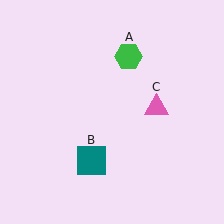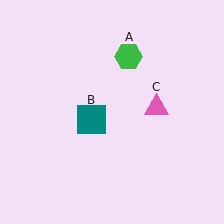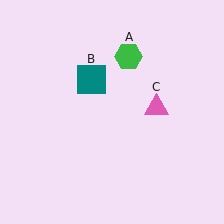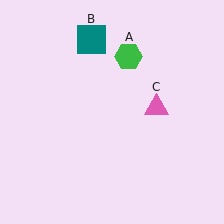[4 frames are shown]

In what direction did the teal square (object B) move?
The teal square (object B) moved up.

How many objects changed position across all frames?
1 object changed position: teal square (object B).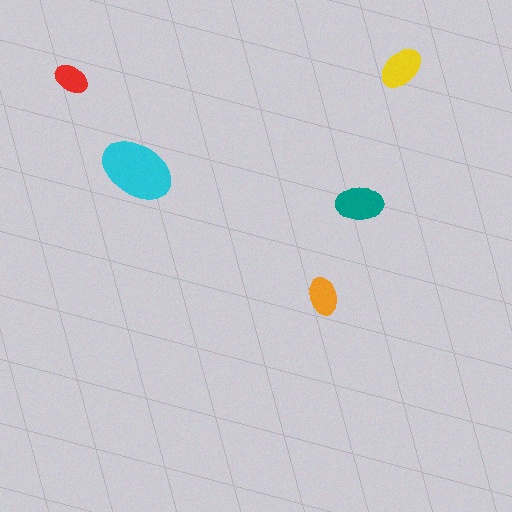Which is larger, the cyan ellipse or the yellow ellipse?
The cyan one.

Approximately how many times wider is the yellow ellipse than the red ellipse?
About 1.5 times wider.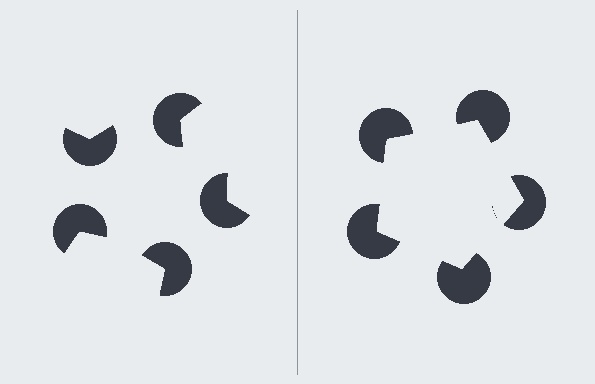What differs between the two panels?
The pac-man discs are positioned identically on both sides; only the wedge orientations differ. On the right they align to a pentagon; on the left they are misaligned.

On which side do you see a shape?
An illusory pentagon appears on the right side. On the left side the wedge cuts are rotated, so no coherent shape forms.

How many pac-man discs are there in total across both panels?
10 — 5 on each side.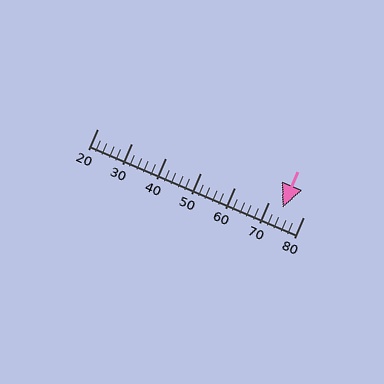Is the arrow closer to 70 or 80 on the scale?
The arrow is closer to 70.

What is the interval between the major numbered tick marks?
The major tick marks are spaced 10 units apart.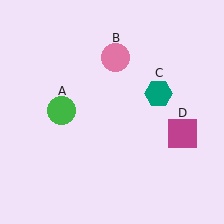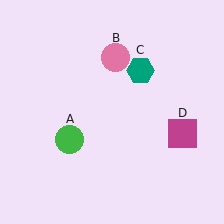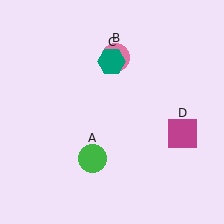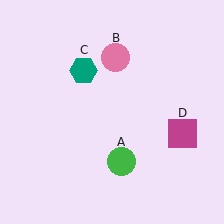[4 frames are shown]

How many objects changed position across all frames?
2 objects changed position: green circle (object A), teal hexagon (object C).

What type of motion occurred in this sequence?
The green circle (object A), teal hexagon (object C) rotated counterclockwise around the center of the scene.